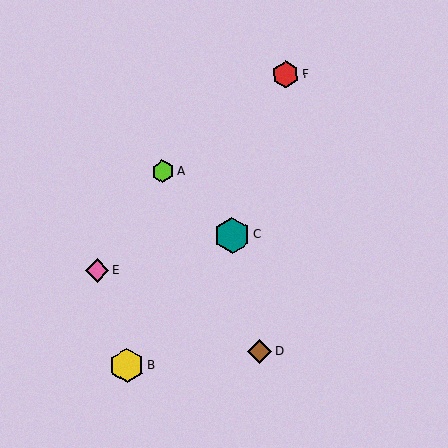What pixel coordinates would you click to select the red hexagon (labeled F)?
Click at (286, 75) to select the red hexagon F.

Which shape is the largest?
The teal hexagon (labeled C) is the largest.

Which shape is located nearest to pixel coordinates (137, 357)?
The yellow hexagon (labeled B) at (127, 366) is nearest to that location.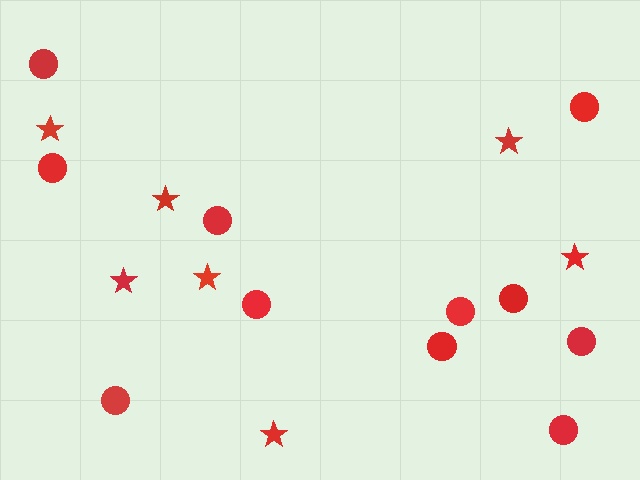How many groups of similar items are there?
There are 2 groups: one group of stars (7) and one group of circles (11).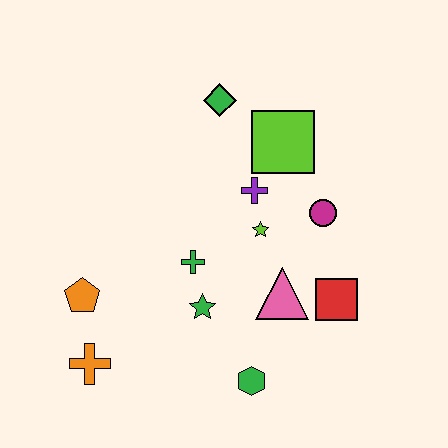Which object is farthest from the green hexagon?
The green diamond is farthest from the green hexagon.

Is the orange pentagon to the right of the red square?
No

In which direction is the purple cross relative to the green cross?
The purple cross is above the green cross.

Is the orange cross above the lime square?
No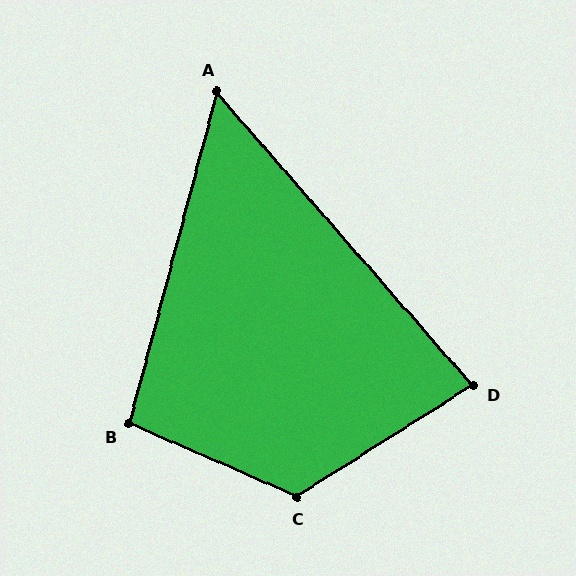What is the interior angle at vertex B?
Approximately 99 degrees (obtuse).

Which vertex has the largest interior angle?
C, at approximately 124 degrees.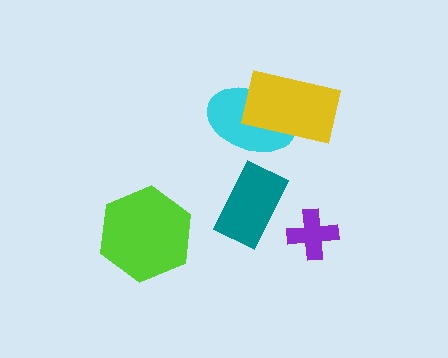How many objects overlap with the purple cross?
0 objects overlap with the purple cross.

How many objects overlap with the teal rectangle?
0 objects overlap with the teal rectangle.